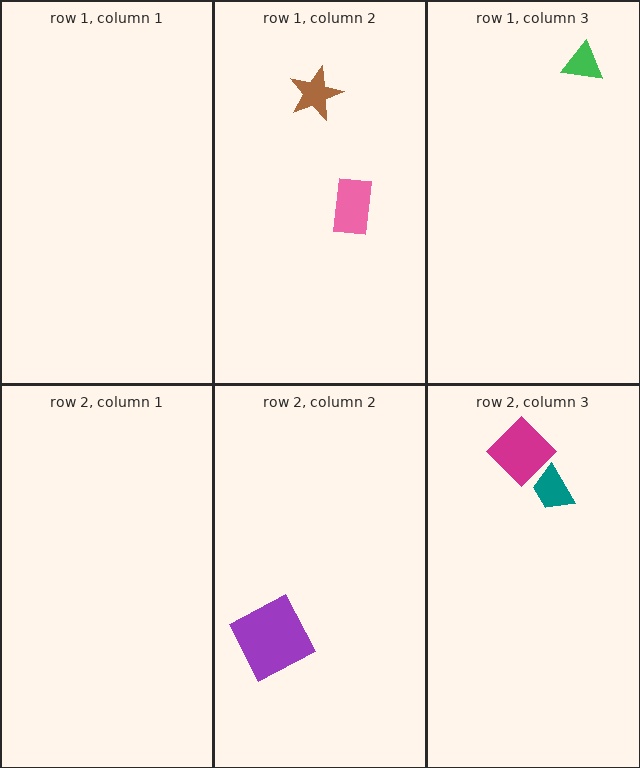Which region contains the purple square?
The row 2, column 2 region.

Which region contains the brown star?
The row 1, column 2 region.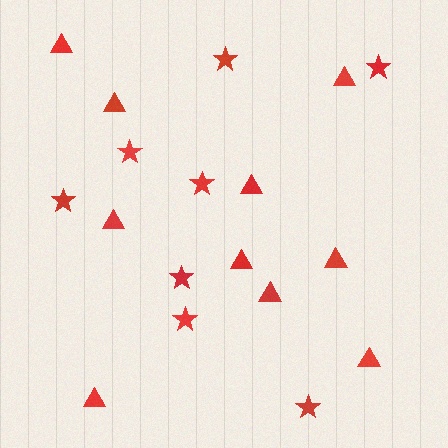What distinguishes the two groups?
There are 2 groups: one group of triangles (10) and one group of stars (8).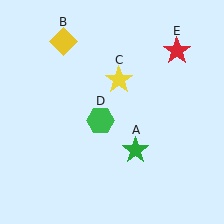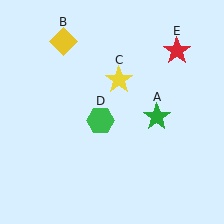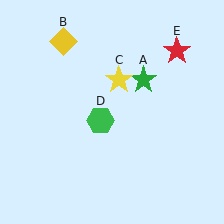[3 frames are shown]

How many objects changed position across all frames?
1 object changed position: green star (object A).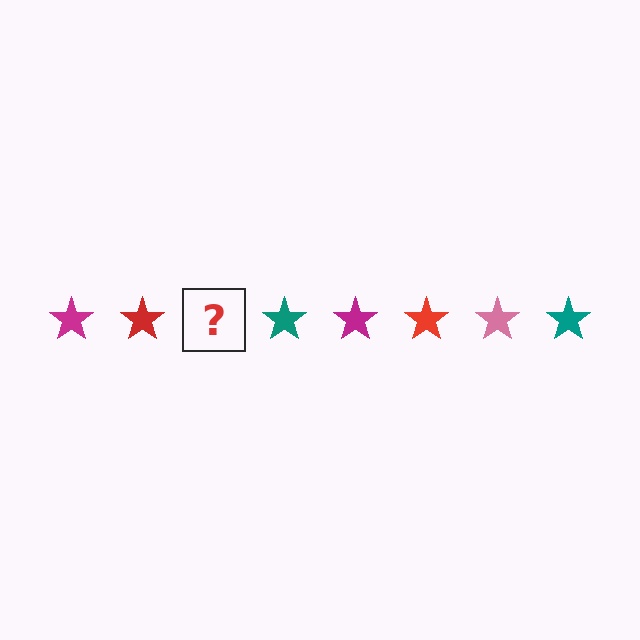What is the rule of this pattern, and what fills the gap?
The rule is that the pattern cycles through magenta, red, pink, teal stars. The gap should be filled with a pink star.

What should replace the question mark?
The question mark should be replaced with a pink star.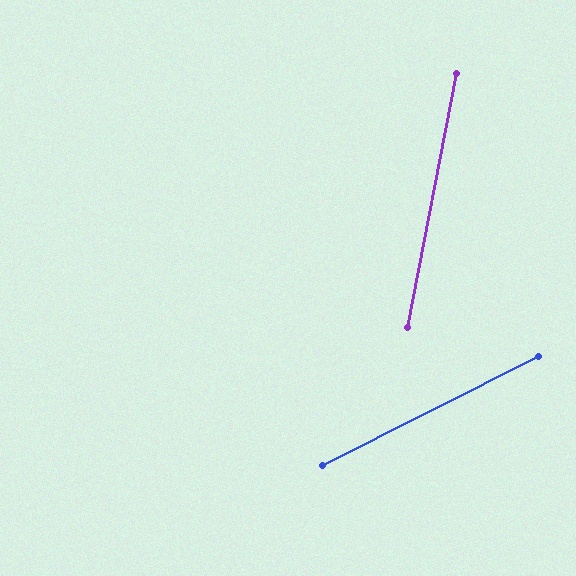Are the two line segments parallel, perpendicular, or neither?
Neither parallel nor perpendicular — they differ by about 52°.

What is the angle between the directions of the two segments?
Approximately 52 degrees.